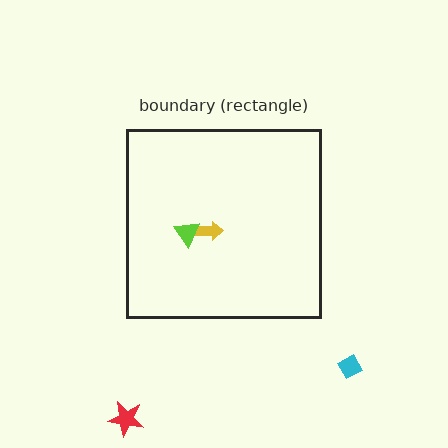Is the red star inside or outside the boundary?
Outside.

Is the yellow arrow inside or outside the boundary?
Inside.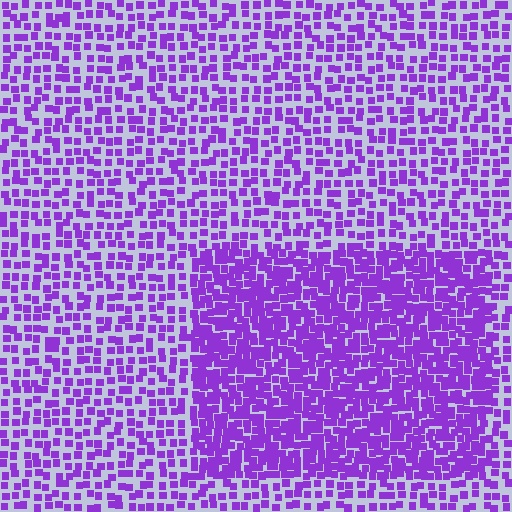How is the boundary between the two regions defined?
The boundary is defined by a change in element density (approximately 2.0x ratio). All elements are the same color, size, and shape.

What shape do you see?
I see a rectangle.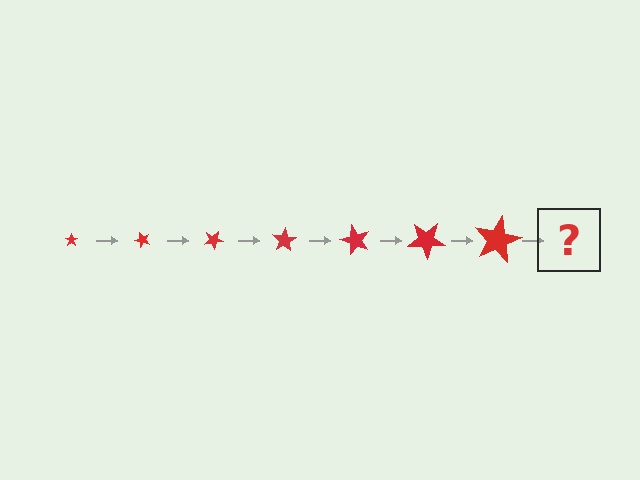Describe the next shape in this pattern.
It should be a star, larger than the previous one and rotated 350 degrees from the start.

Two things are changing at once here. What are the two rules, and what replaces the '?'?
The two rules are that the star grows larger each step and it rotates 50 degrees each step. The '?' should be a star, larger than the previous one and rotated 350 degrees from the start.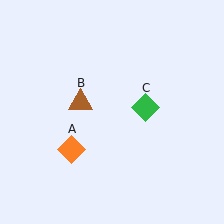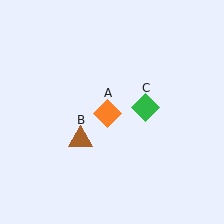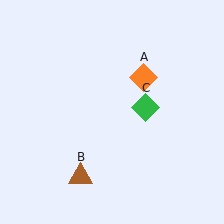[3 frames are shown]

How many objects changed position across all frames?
2 objects changed position: orange diamond (object A), brown triangle (object B).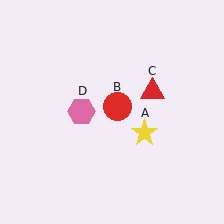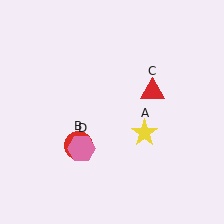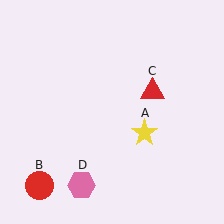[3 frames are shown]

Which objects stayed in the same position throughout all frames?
Yellow star (object A) and red triangle (object C) remained stationary.